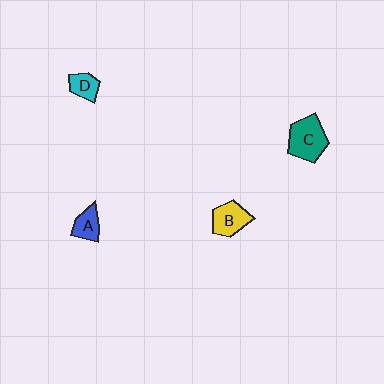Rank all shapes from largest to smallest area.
From largest to smallest: C (teal), B (yellow), A (blue), D (cyan).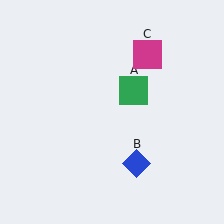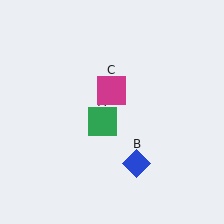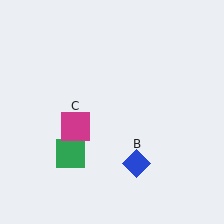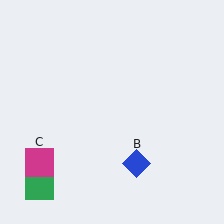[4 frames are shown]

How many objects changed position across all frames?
2 objects changed position: green square (object A), magenta square (object C).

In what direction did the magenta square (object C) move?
The magenta square (object C) moved down and to the left.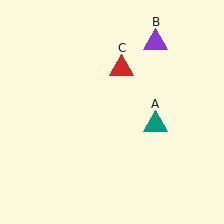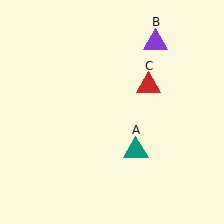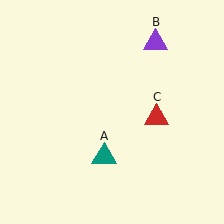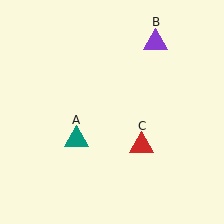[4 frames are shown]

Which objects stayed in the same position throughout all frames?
Purple triangle (object B) remained stationary.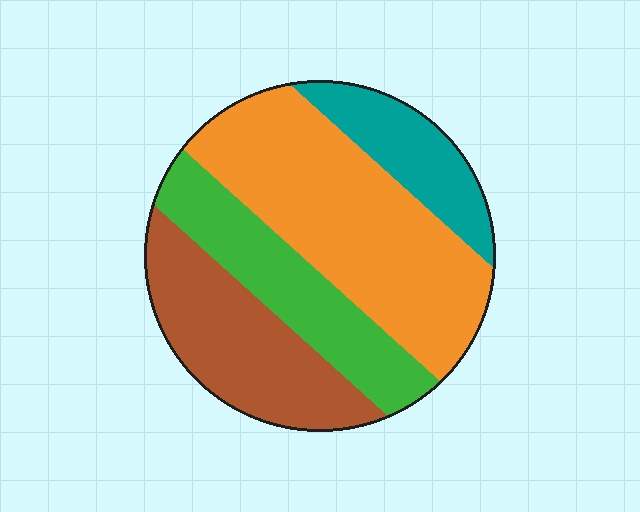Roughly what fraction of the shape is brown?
Brown takes up about one quarter (1/4) of the shape.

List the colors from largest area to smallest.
From largest to smallest: orange, brown, green, teal.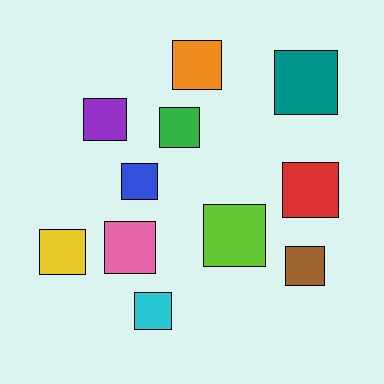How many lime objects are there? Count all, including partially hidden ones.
There is 1 lime object.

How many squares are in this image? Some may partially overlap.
There are 11 squares.